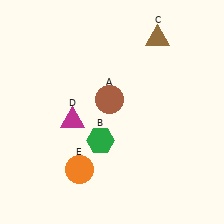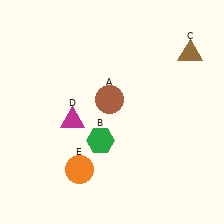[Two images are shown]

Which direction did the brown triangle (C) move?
The brown triangle (C) moved right.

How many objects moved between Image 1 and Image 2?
1 object moved between the two images.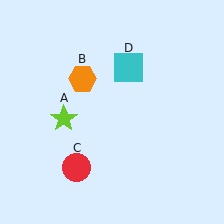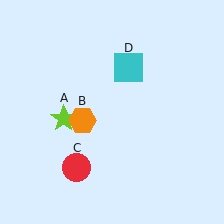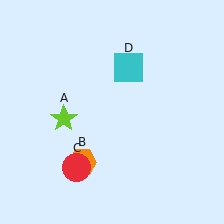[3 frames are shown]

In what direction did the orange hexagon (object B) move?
The orange hexagon (object B) moved down.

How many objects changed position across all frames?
1 object changed position: orange hexagon (object B).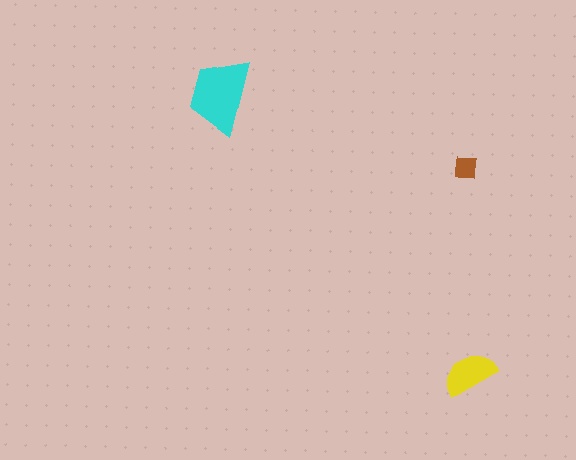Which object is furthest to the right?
The yellow semicircle is rightmost.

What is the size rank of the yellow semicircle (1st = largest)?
2nd.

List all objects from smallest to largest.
The brown square, the yellow semicircle, the cyan trapezoid.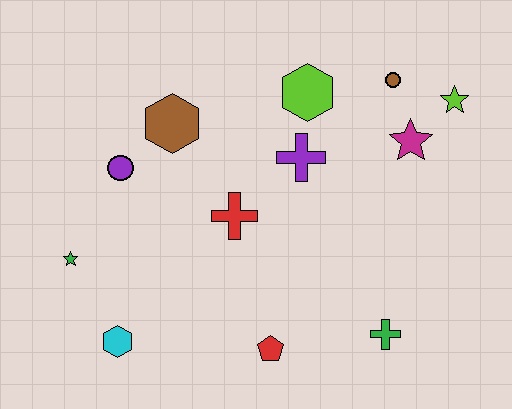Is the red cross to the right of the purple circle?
Yes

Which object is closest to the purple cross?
The lime hexagon is closest to the purple cross.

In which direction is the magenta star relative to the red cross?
The magenta star is to the right of the red cross.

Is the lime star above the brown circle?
No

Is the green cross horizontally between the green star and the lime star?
Yes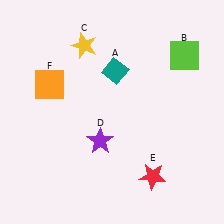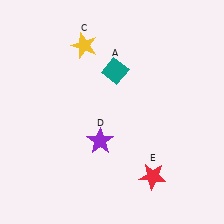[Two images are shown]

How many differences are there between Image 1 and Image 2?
There are 2 differences between the two images.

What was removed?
The lime square (B), the orange square (F) were removed in Image 2.